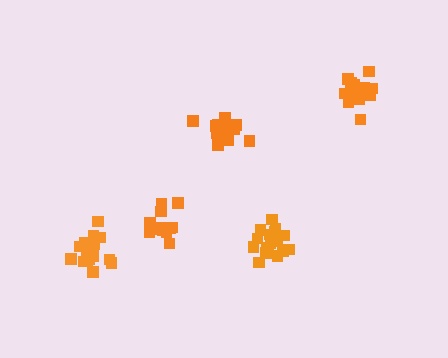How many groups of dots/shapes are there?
There are 5 groups.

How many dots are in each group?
Group 1: 16 dots, Group 2: 18 dots, Group 3: 14 dots, Group 4: 18 dots, Group 5: 14 dots (80 total).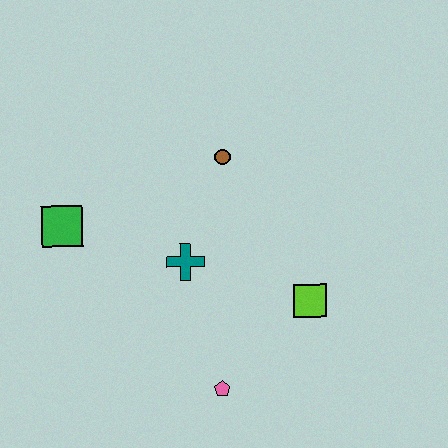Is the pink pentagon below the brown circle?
Yes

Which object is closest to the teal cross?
The brown circle is closest to the teal cross.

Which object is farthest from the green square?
The lime square is farthest from the green square.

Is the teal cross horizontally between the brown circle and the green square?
Yes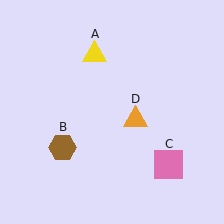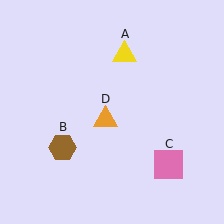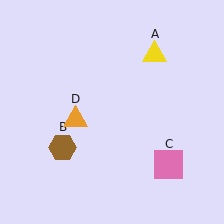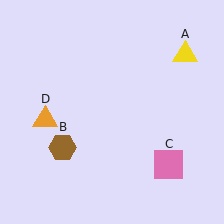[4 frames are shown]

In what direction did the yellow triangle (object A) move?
The yellow triangle (object A) moved right.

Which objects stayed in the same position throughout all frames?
Brown hexagon (object B) and pink square (object C) remained stationary.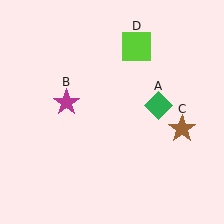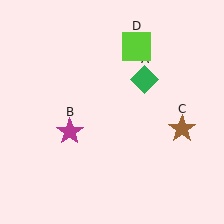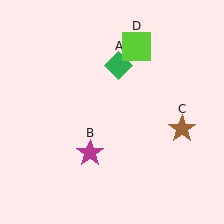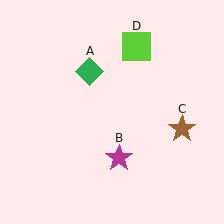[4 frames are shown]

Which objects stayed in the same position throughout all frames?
Brown star (object C) and lime square (object D) remained stationary.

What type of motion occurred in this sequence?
The green diamond (object A), magenta star (object B) rotated counterclockwise around the center of the scene.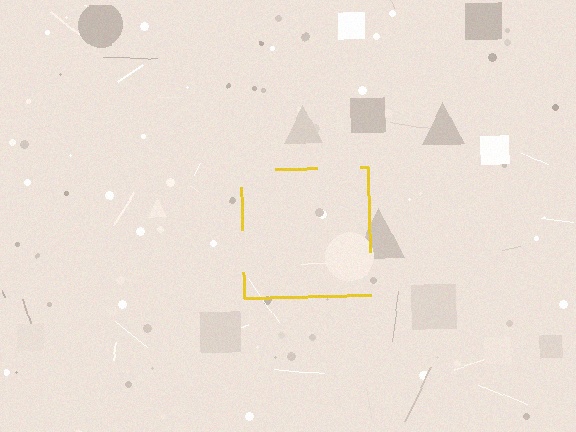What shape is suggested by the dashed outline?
The dashed outline suggests a square.